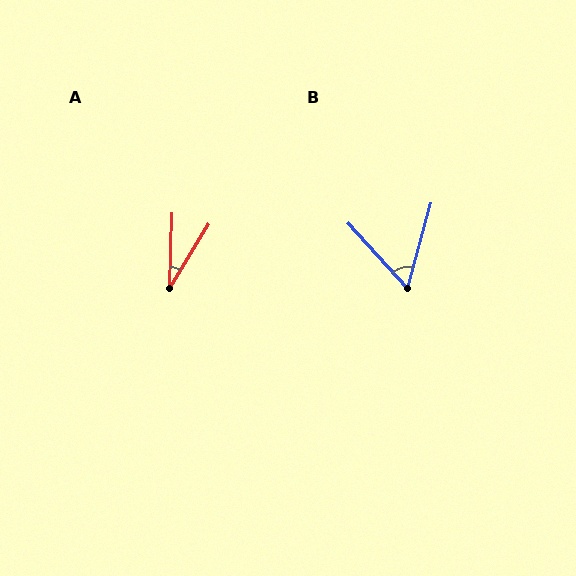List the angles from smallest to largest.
A (30°), B (58°).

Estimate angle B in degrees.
Approximately 58 degrees.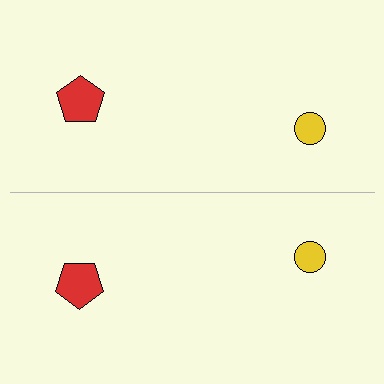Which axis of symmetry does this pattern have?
The pattern has a horizontal axis of symmetry running through the center of the image.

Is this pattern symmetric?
Yes, this pattern has bilateral (reflection) symmetry.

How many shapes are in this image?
There are 4 shapes in this image.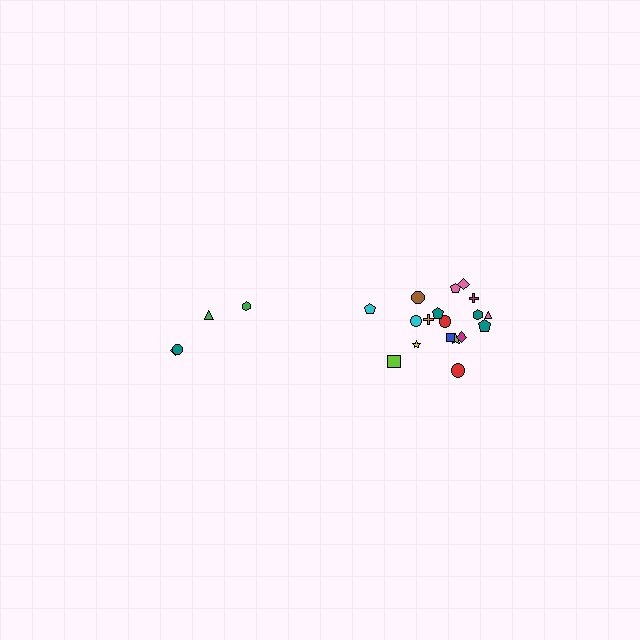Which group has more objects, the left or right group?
The right group.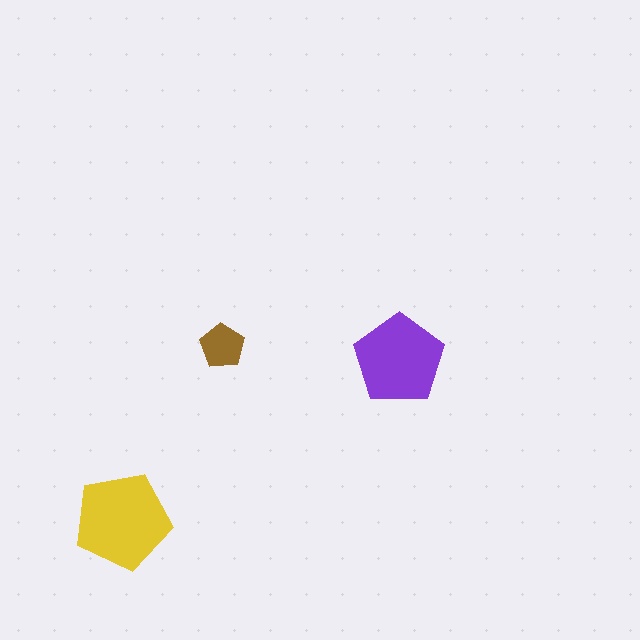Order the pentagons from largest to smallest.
the yellow one, the purple one, the brown one.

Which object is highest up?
The brown pentagon is topmost.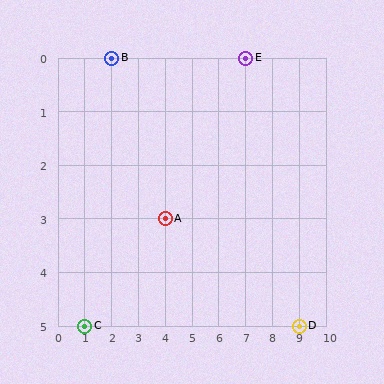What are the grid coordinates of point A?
Point A is at grid coordinates (4, 3).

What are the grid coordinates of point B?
Point B is at grid coordinates (2, 0).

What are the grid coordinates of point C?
Point C is at grid coordinates (1, 5).